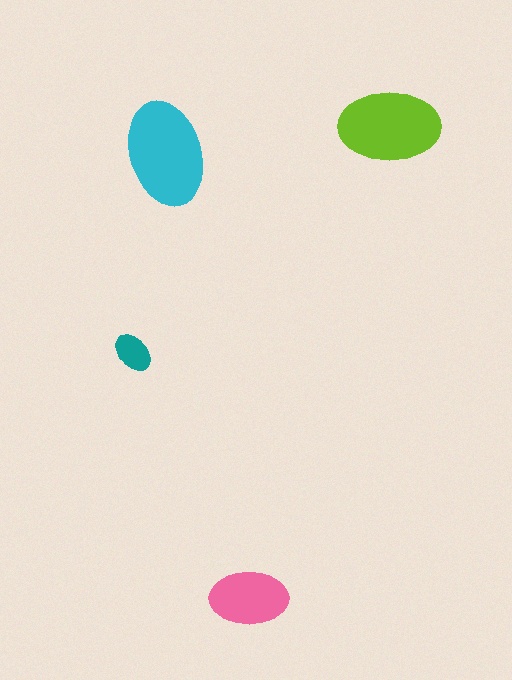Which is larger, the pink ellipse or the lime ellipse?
The lime one.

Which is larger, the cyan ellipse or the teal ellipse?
The cyan one.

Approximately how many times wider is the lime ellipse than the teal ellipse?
About 2.5 times wider.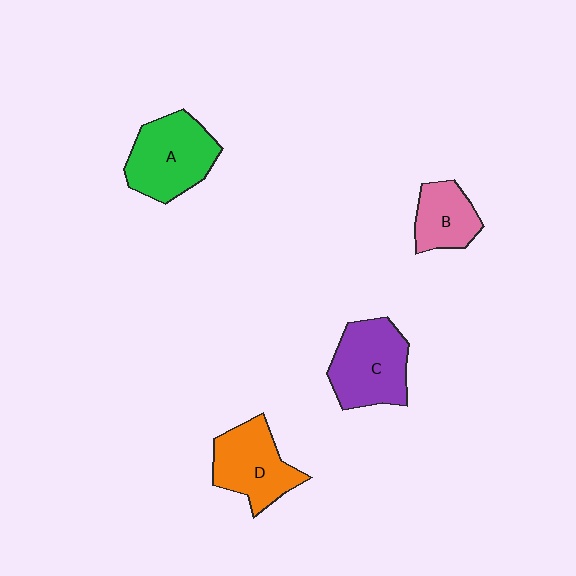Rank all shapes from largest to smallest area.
From largest to smallest: A (green), C (purple), D (orange), B (pink).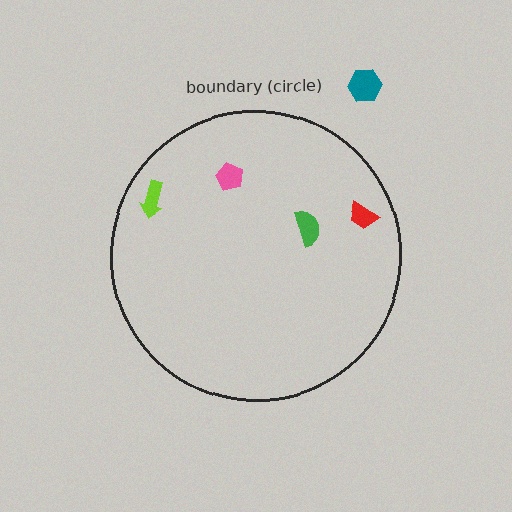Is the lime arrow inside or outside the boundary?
Inside.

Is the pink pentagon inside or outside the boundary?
Inside.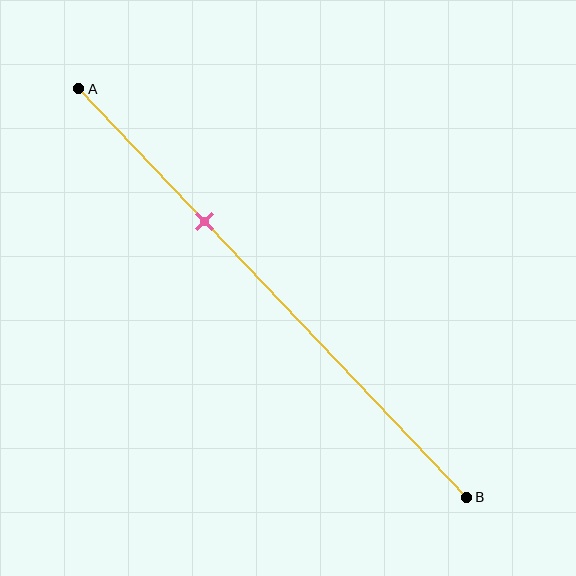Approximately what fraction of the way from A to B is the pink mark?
The pink mark is approximately 30% of the way from A to B.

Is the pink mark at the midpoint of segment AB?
No, the mark is at about 30% from A, not at the 50% midpoint.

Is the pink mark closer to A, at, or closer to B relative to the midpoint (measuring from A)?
The pink mark is closer to point A than the midpoint of segment AB.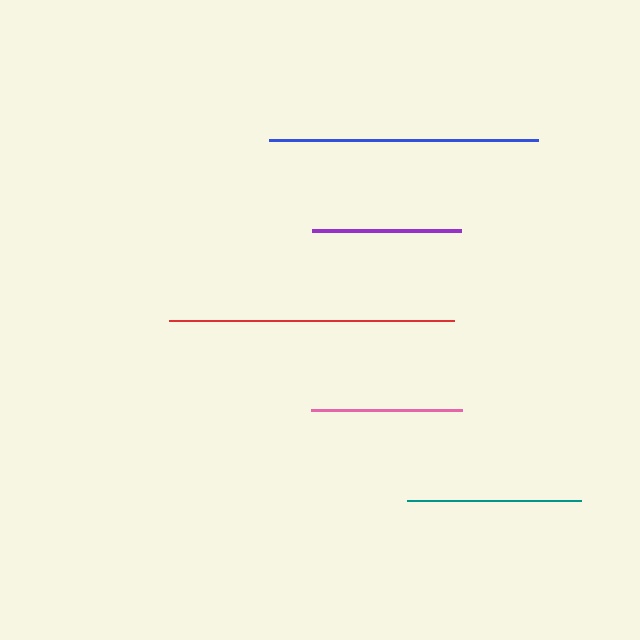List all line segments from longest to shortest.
From longest to shortest: red, blue, teal, pink, purple.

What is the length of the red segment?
The red segment is approximately 285 pixels long.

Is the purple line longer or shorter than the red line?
The red line is longer than the purple line.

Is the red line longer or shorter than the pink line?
The red line is longer than the pink line.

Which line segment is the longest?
The red line is the longest at approximately 285 pixels.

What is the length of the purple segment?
The purple segment is approximately 150 pixels long.